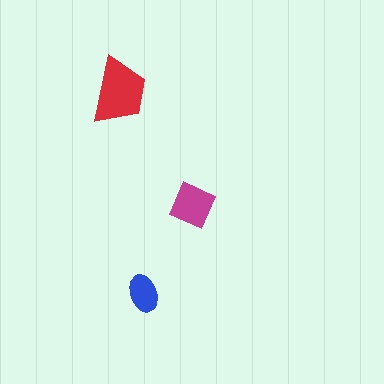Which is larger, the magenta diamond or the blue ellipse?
The magenta diamond.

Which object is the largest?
The red trapezoid.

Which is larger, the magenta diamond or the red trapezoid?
The red trapezoid.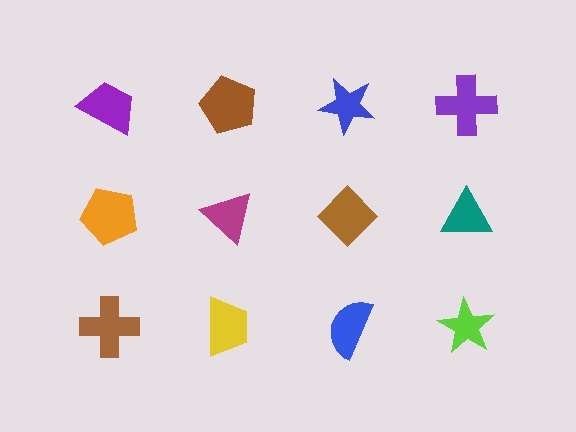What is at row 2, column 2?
A magenta triangle.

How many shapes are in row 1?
4 shapes.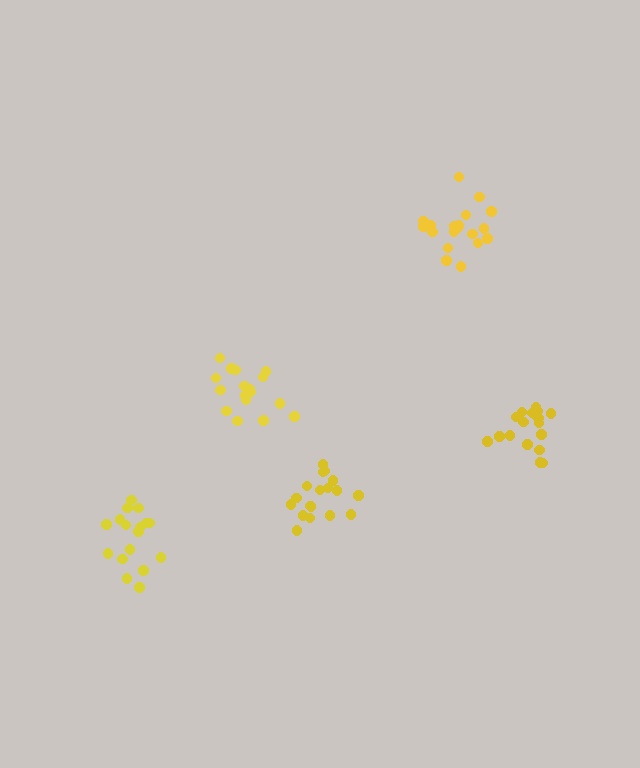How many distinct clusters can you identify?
There are 5 distinct clusters.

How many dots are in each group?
Group 1: 19 dots, Group 2: 19 dots, Group 3: 17 dots, Group 4: 18 dots, Group 5: 17 dots (90 total).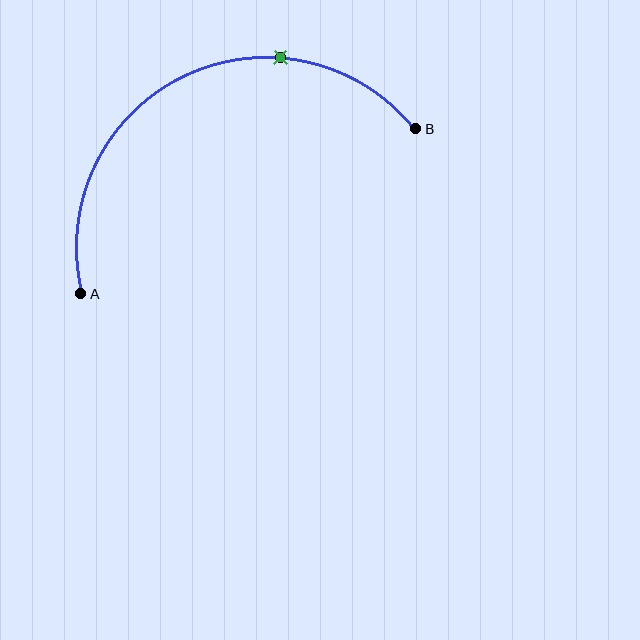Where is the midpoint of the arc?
The arc midpoint is the point on the curve farthest from the straight line joining A and B. It sits above that line.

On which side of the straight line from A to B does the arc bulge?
The arc bulges above the straight line connecting A and B.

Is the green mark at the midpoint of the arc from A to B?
No. The green mark lies on the arc but is closer to endpoint B. The arc midpoint would be at the point on the curve equidistant along the arc from both A and B.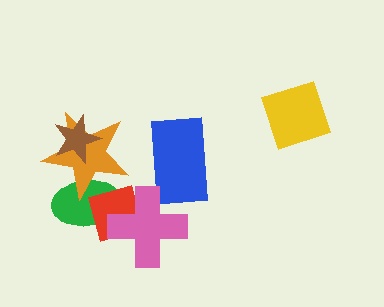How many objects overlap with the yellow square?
0 objects overlap with the yellow square.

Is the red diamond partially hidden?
Yes, it is partially covered by another shape.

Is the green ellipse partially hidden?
Yes, it is partially covered by another shape.